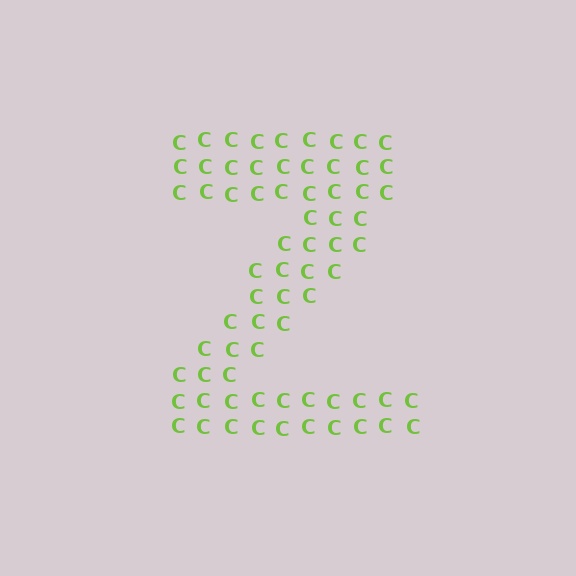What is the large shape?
The large shape is the letter Z.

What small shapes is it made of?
It is made of small letter C's.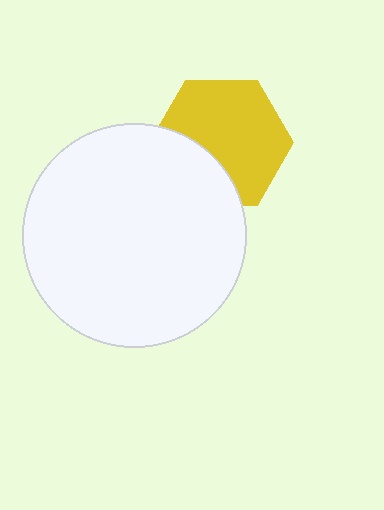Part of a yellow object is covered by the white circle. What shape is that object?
It is a hexagon.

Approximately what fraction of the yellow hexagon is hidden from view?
Roughly 31% of the yellow hexagon is hidden behind the white circle.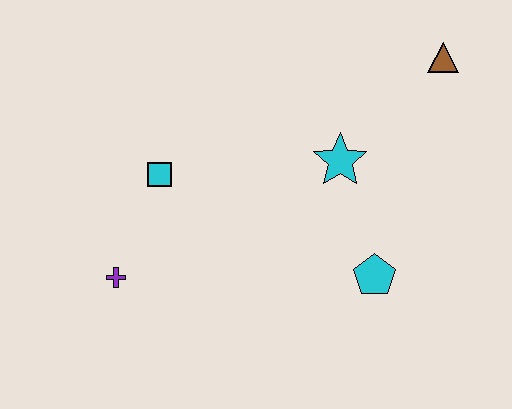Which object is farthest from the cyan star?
The purple cross is farthest from the cyan star.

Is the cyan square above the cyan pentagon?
Yes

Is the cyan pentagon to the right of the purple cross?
Yes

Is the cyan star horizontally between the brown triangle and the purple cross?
Yes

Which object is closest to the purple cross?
The cyan square is closest to the purple cross.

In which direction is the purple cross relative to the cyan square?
The purple cross is below the cyan square.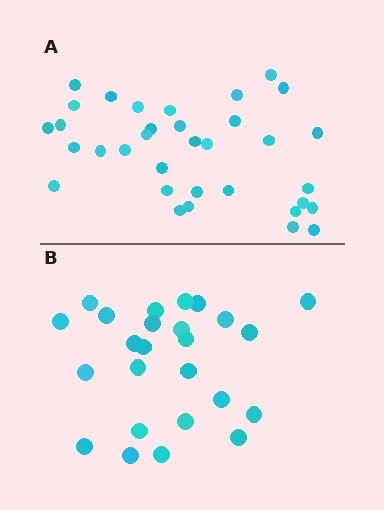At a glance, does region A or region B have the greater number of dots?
Region A (the top region) has more dots.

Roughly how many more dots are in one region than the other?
Region A has roughly 8 or so more dots than region B.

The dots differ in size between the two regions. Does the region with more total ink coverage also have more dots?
No. Region B has more total ink coverage because its dots are larger, but region A actually contains more individual dots. Total area can be misleading — the number of items is what matters here.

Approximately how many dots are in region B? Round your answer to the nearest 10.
About 20 dots. (The exact count is 25, which rounds to 20.)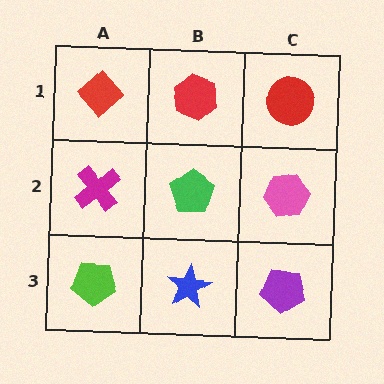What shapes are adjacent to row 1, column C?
A pink hexagon (row 2, column C), a red hexagon (row 1, column B).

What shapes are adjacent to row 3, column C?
A pink hexagon (row 2, column C), a blue star (row 3, column B).